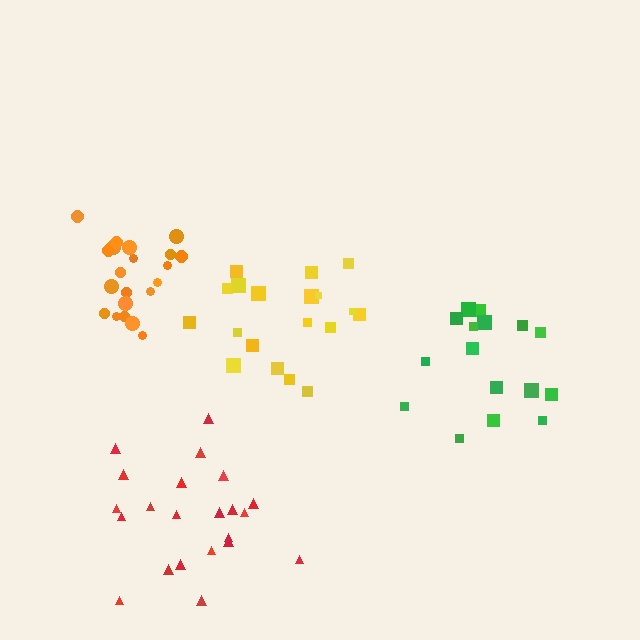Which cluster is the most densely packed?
Orange.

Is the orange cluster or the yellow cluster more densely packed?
Orange.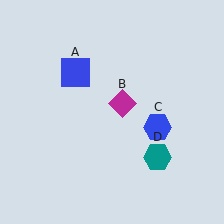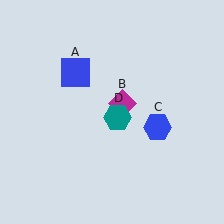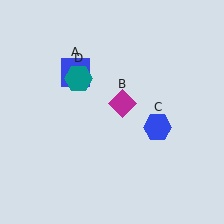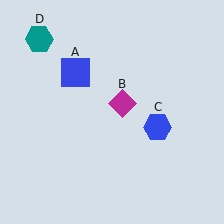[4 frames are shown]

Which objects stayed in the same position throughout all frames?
Blue square (object A) and magenta diamond (object B) and blue hexagon (object C) remained stationary.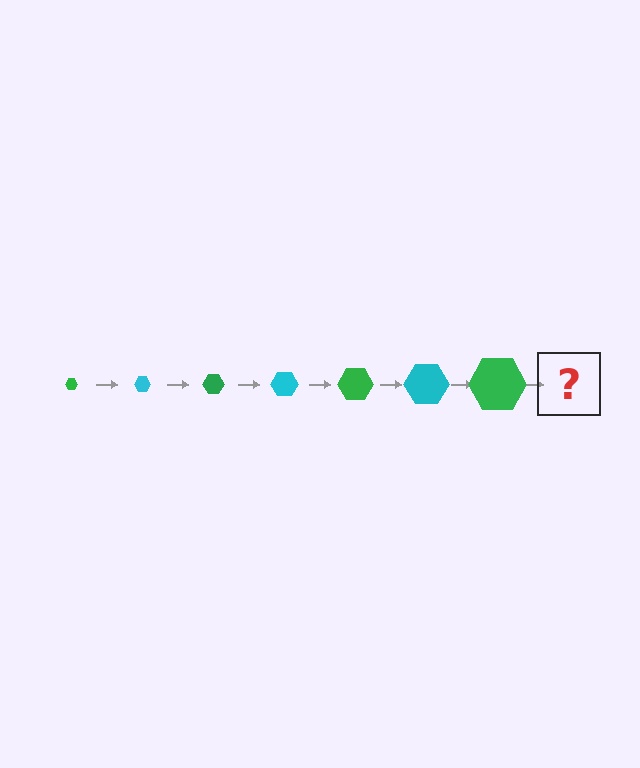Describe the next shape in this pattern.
It should be a cyan hexagon, larger than the previous one.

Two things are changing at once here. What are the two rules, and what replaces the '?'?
The two rules are that the hexagon grows larger each step and the color cycles through green and cyan. The '?' should be a cyan hexagon, larger than the previous one.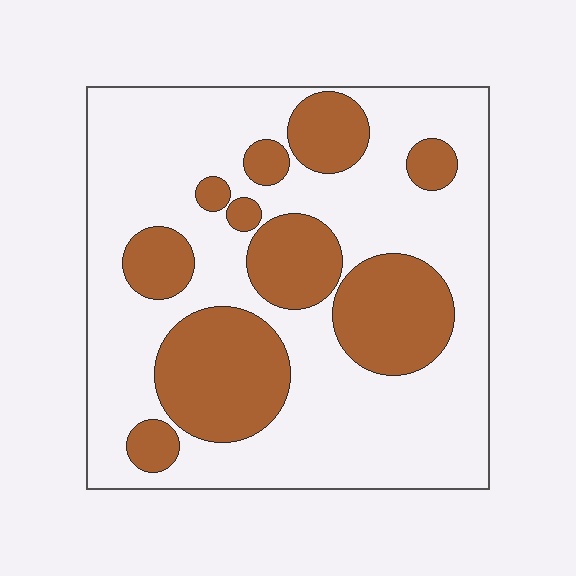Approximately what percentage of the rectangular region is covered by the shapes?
Approximately 30%.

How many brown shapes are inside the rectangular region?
10.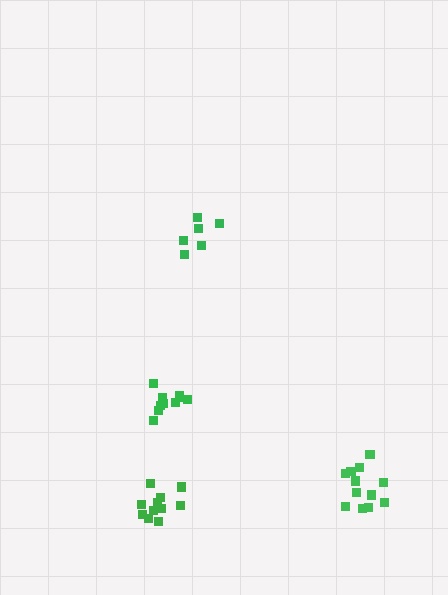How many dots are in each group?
Group 1: 10 dots, Group 2: 12 dots, Group 3: 6 dots, Group 4: 11 dots (39 total).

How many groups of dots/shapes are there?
There are 4 groups.